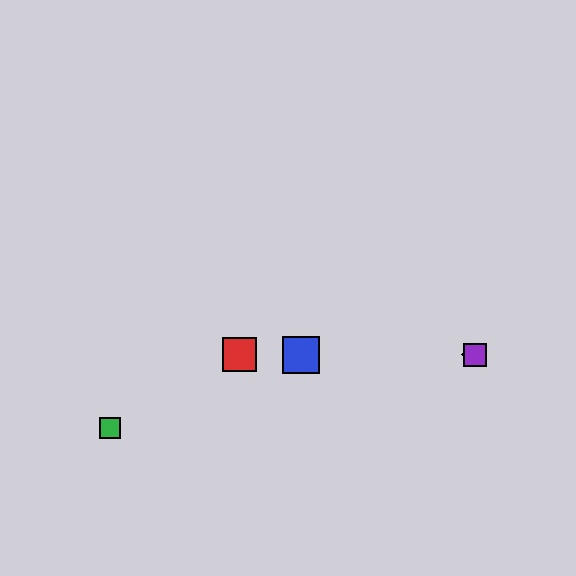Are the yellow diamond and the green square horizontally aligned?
No, the yellow diamond is at y≈355 and the green square is at y≈428.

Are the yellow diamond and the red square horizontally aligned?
Yes, both are at y≈355.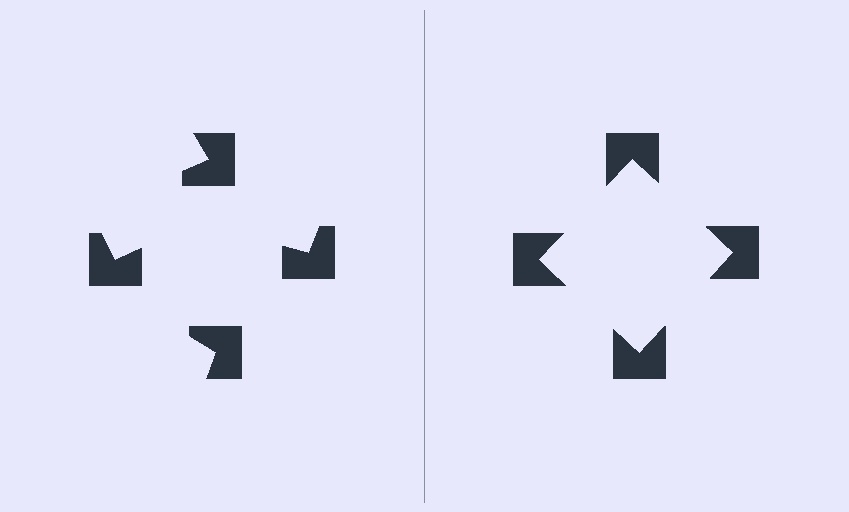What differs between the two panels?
The notched squares are positioned identically on both sides; only the wedge orientations differ. On the right they align to a square; on the left they are misaligned.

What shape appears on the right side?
An illusory square.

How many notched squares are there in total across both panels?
8 — 4 on each side.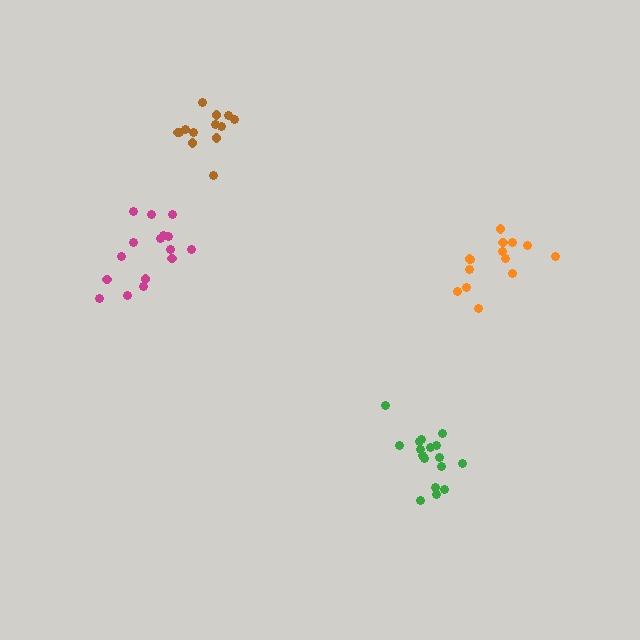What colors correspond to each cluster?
The clusters are colored: green, brown, orange, magenta.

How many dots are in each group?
Group 1: 17 dots, Group 2: 13 dots, Group 3: 14 dots, Group 4: 16 dots (60 total).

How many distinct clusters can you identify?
There are 4 distinct clusters.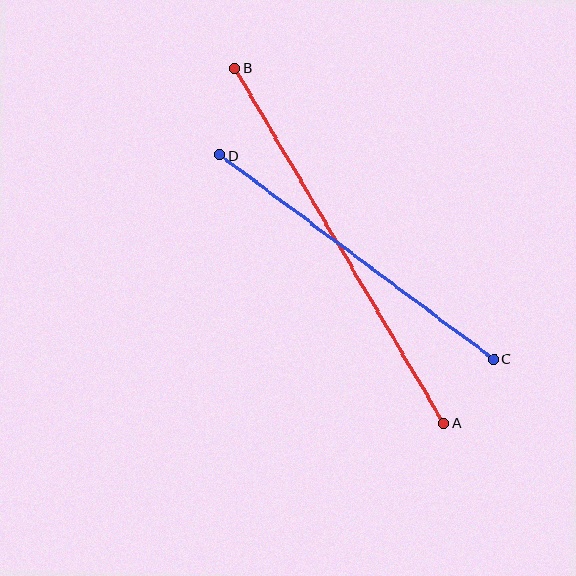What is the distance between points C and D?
The distance is approximately 341 pixels.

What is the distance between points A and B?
The distance is approximately 412 pixels.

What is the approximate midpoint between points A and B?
The midpoint is at approximately (339, 246) pixels.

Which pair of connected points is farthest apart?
Points A and B are farthest apart.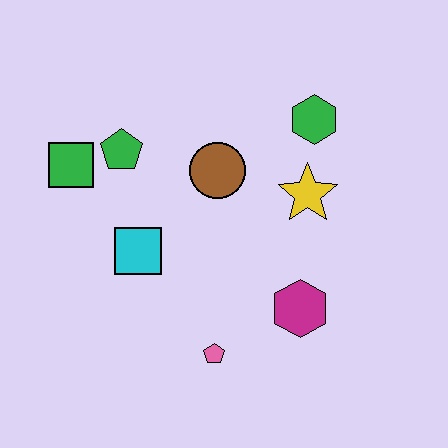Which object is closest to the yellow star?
The green hexagon is closest to the yellow star.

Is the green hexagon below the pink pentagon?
No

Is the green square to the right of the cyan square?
No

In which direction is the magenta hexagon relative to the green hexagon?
The magenta hexagon is below the green hexagon.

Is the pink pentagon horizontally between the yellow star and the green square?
Yes